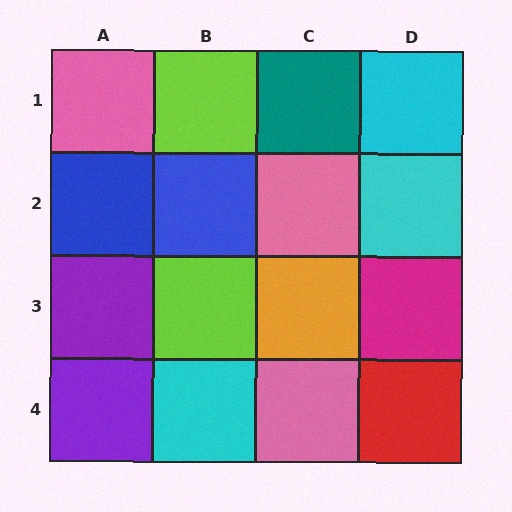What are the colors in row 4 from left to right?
Purple, cyan, pink, red.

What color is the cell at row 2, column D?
Cyan.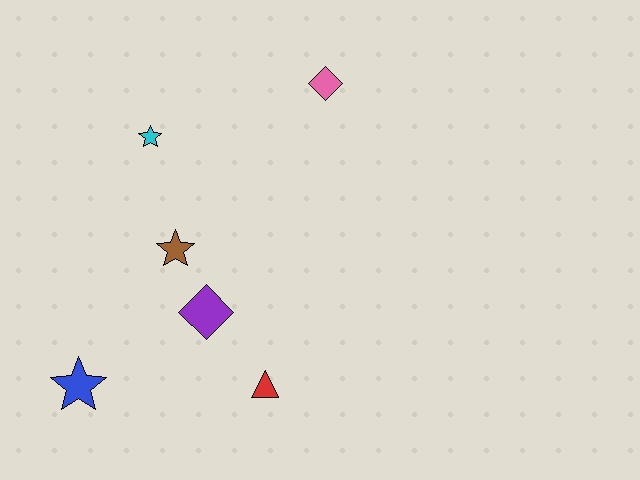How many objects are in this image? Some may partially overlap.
There are 6 objects.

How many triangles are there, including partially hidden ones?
There is 1 triangle.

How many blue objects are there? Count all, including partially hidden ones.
There is 1 blue object.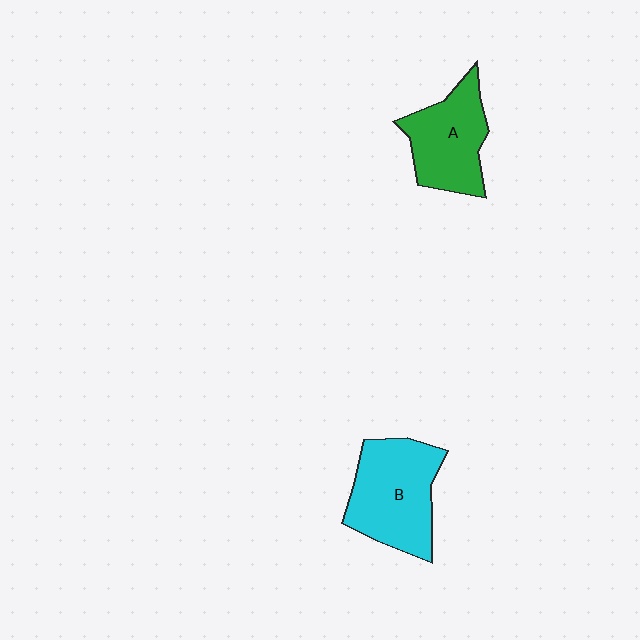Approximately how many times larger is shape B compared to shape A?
Approximately 1.2 times.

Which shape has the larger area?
Shape B (cyan).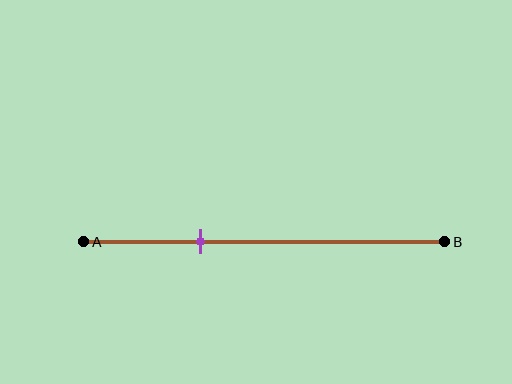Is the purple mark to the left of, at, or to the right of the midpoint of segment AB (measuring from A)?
The purple mark is to the left of the midpoint of segment AB.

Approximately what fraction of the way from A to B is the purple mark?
The purple mark is approximately 35% of the way from A to B.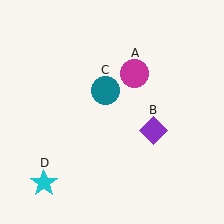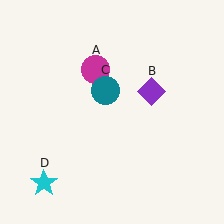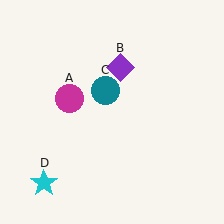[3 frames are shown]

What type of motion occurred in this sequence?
The magenta circle (object A), purple diamond (object B) rotated counterclockwise around the center of the scene.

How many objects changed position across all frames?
2 objects changed position: magenta circle (object A), purple diamond (object B).